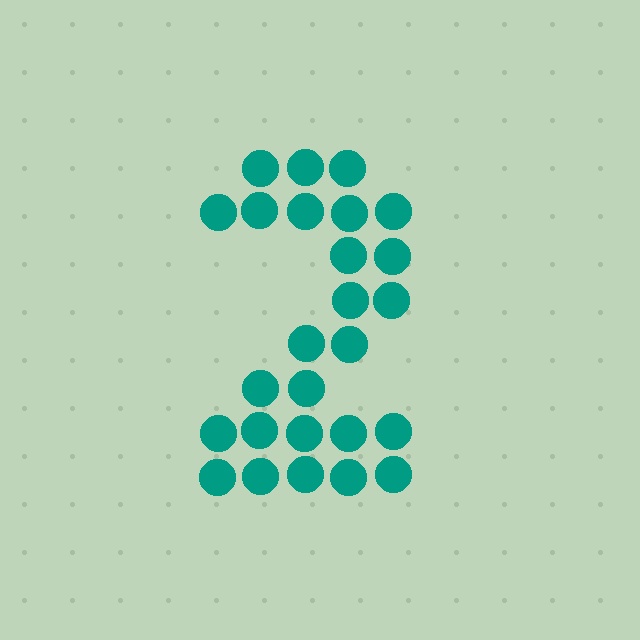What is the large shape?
The large shape is the digit 2.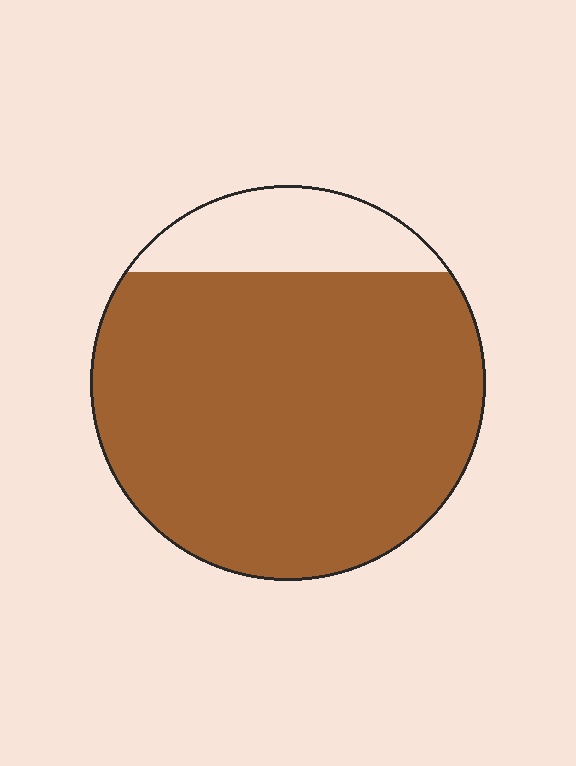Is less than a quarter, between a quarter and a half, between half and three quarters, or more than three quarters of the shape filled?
More than three quarters.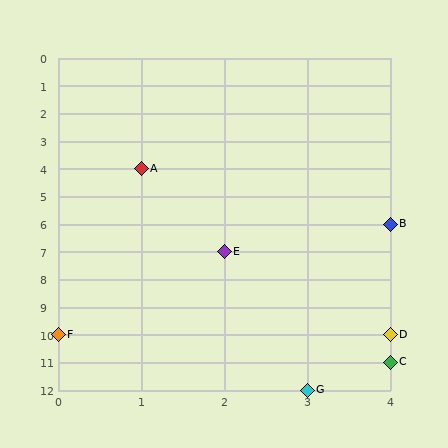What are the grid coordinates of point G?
Point G is at grid coordinates (3, 12).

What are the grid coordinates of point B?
Point B is at grid coordinates (4, 6).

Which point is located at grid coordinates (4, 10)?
Point D is at (4, 10).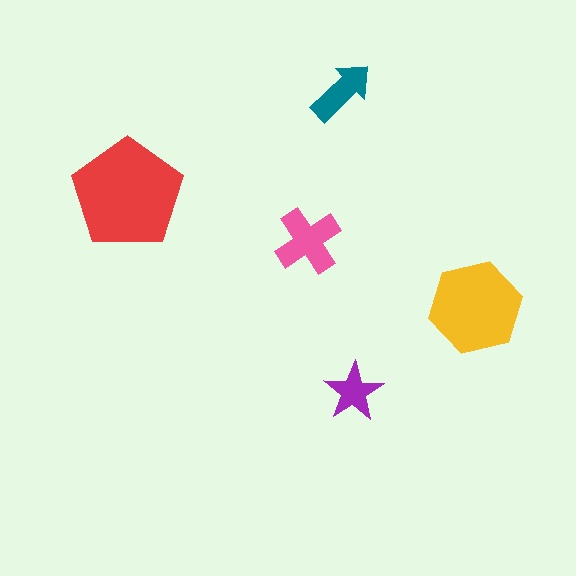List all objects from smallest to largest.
The purple star, the teal arrow, the pink cross, the yellow hexagon, the red pentagon.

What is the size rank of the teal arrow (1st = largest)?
4th.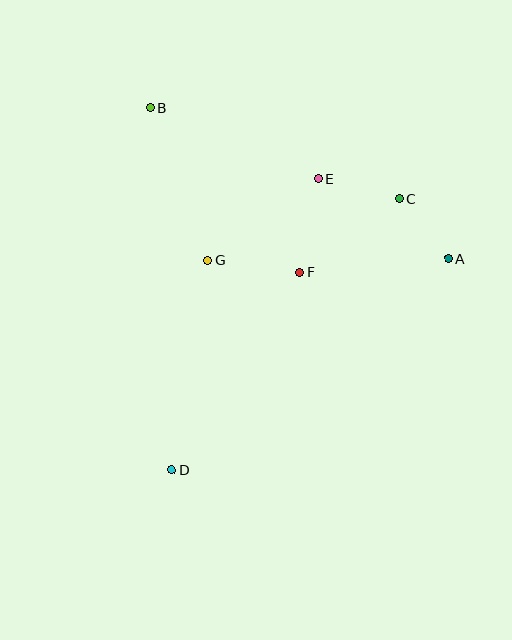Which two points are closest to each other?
Points A and C are closest to each other.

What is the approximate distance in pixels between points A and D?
The distance between A and D is approximately 348 pixels.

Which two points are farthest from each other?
Points B and D are farthest from each other.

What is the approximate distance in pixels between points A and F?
The distance between A and F is approximately 150 pixels.